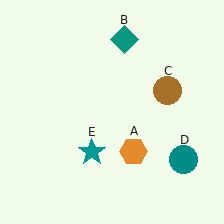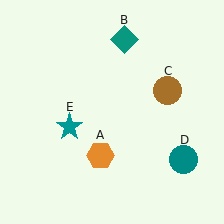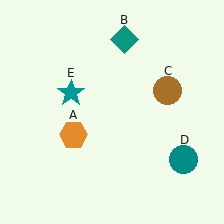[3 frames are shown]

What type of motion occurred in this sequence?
The orange hexagon (object A), teal star (object E) rotated clockwise around the center of the scene.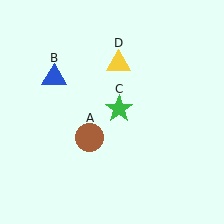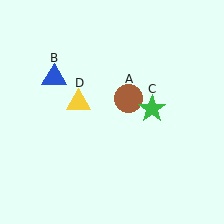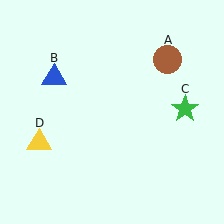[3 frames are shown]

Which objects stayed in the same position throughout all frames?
Blue triangle (object B) remained stationary.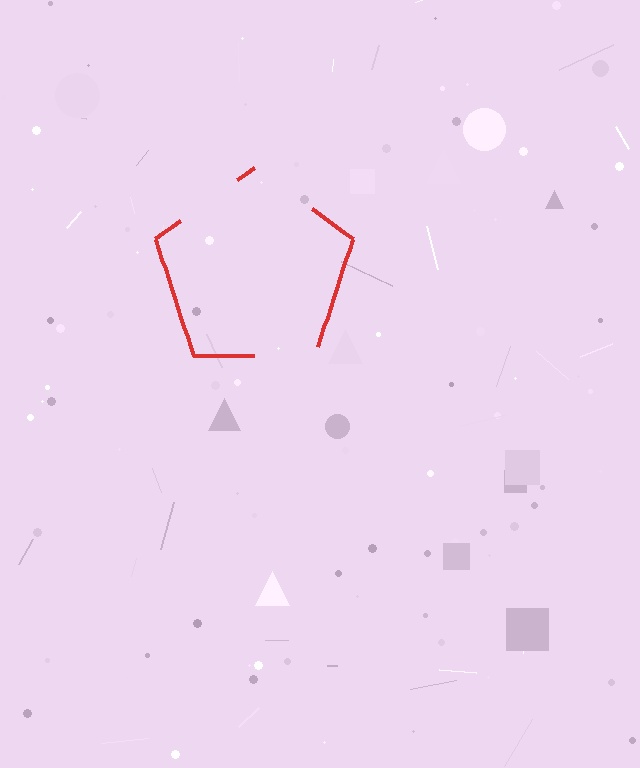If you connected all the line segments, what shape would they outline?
They would outline a pentagon.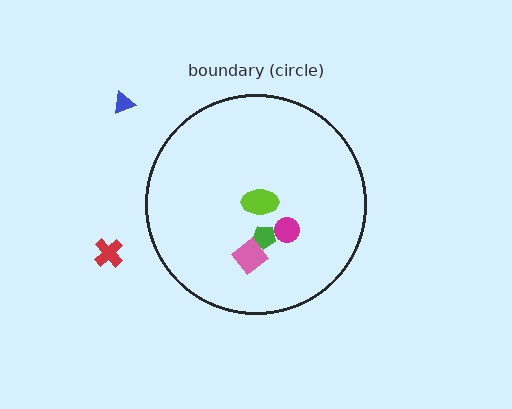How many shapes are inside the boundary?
4 inside, 2 outside.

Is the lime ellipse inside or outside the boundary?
Inside.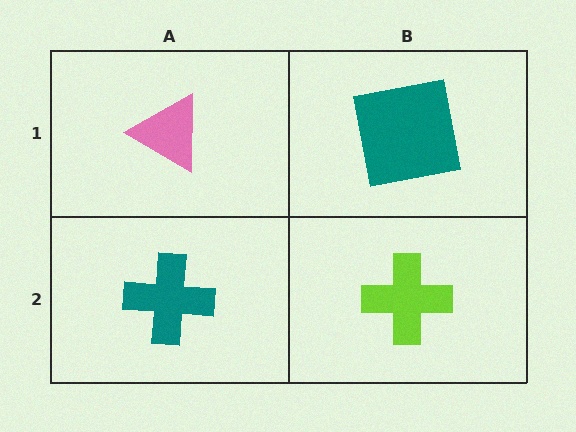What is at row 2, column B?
A lime cross.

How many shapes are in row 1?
2 shapes.